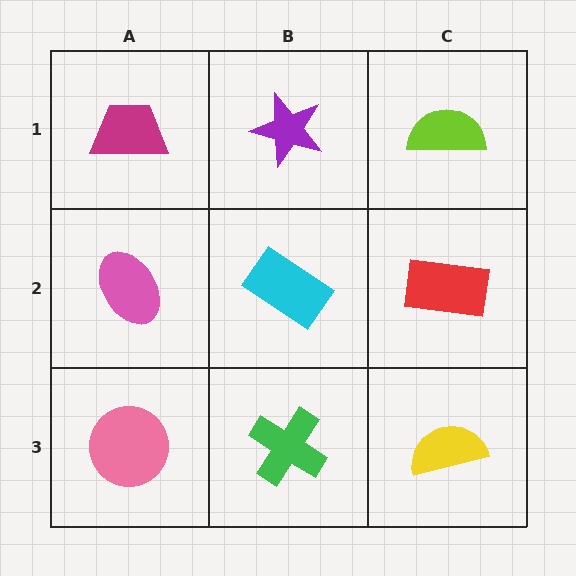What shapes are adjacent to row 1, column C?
A red rectangle (row 2, column C), a purple star (row 1, column B).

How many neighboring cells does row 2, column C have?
3.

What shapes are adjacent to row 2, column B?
A purple star (row 1, column B), a green cross (row 3, column B), a pink ellipse (row 2, column A), a red rectangle (row 2, column C).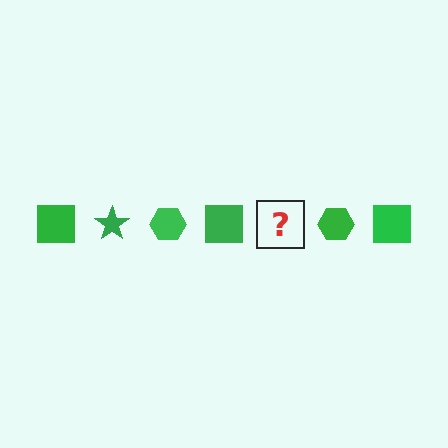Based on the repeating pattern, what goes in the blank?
The blank should be a green star.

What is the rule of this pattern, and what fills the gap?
The rule is that the pattern cycles through square, star, hexagon shapes in green. The gap should be filled with a green star.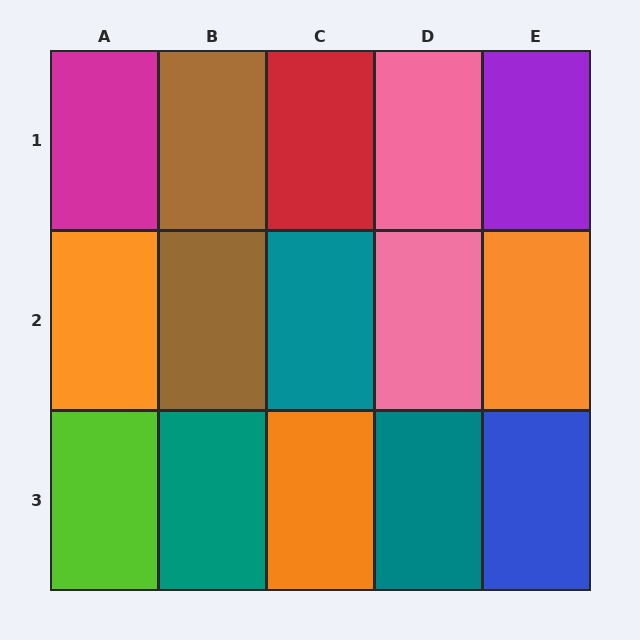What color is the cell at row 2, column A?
Orange.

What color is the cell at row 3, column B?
Teal.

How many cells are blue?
1 cell is blue.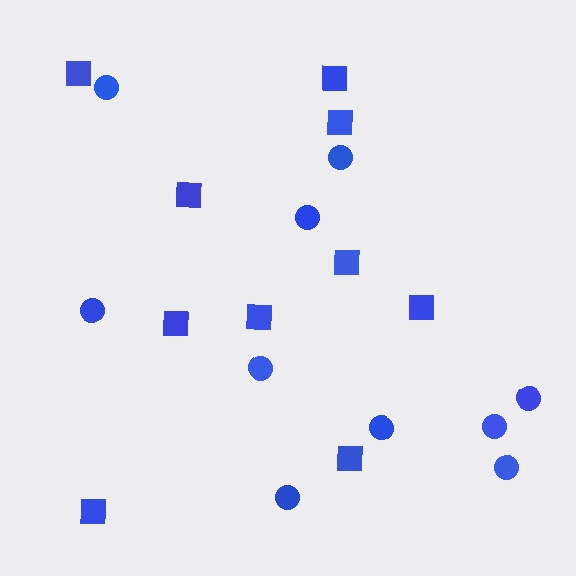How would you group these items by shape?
There are 2 groups: one group of squares (10) and one group of circles (10).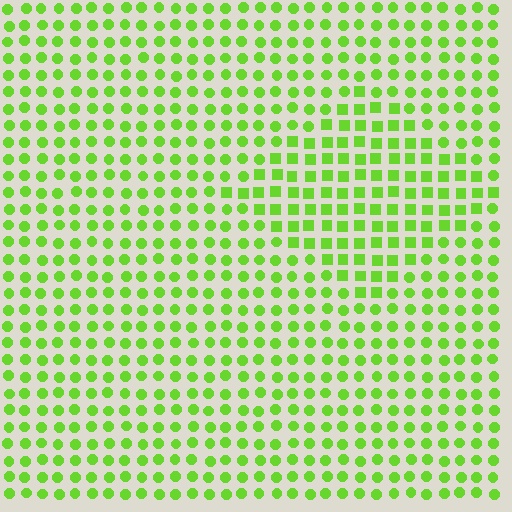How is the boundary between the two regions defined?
The boundary is defined by a change in element shape: squares inside vs. circles outside. All elements share the same color and spacing.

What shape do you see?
I see a diamond.